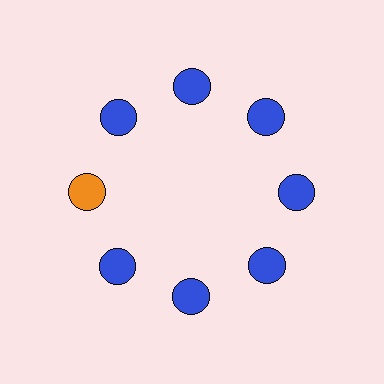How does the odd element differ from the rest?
It has a different color: orange instead of blue.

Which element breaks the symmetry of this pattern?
The orange circle at roughly the 9 o'clock position breaks the symmetry. All other shapes are blue circles.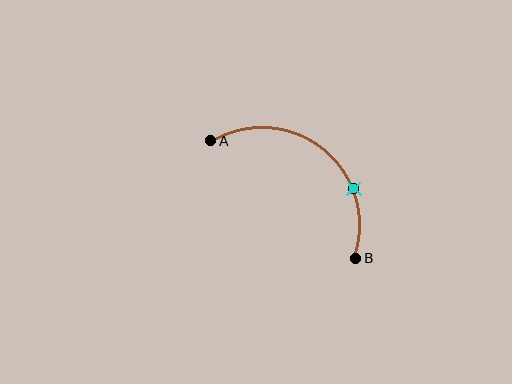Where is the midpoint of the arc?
The arc midpoint is the point on the curve farthest from the straight line joining A and B. It sits above and to the right of that line.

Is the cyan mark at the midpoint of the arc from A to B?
No. The cyan mark lies on the arc but is closer to endpoint B. The arc midpoint would be at the point on the curve equidistant along the arc from both A and B.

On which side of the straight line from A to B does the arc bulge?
The arc bulges above and to the right of the straight line connecting A and B.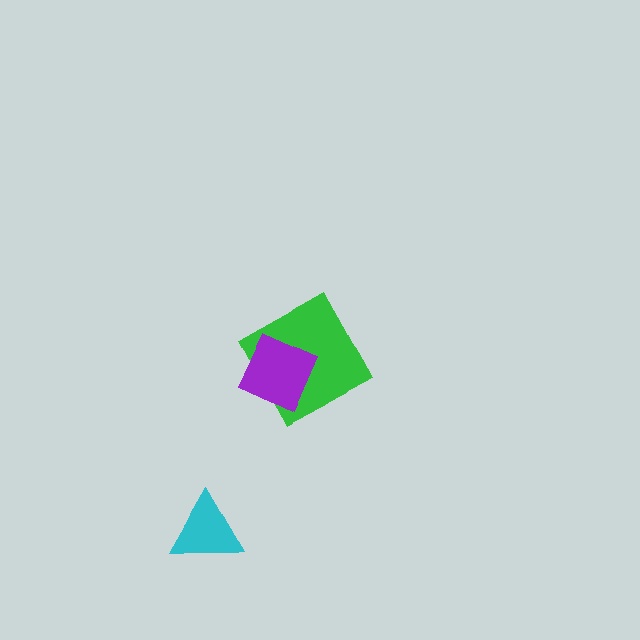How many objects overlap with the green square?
1 object overlaps with the green square.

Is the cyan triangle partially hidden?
No, no other shape covers it.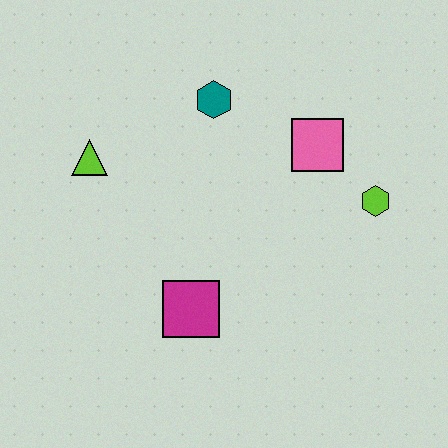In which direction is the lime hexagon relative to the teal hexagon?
The lime hexagon is to the right of the teal hexagon.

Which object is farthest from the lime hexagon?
The lime triangle is farthest from the lime hexagon.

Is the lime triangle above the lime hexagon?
Yes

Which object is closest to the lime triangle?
The teal hexagon is closest to the lime triangle.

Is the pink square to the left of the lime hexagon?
Yes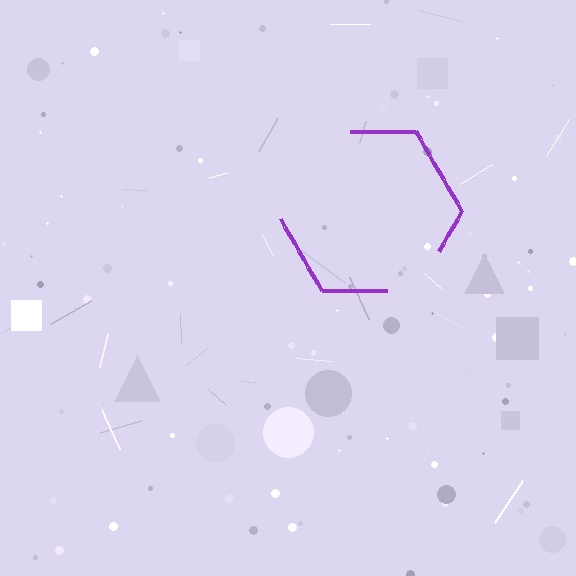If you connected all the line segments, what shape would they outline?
They would outline a hexagon.